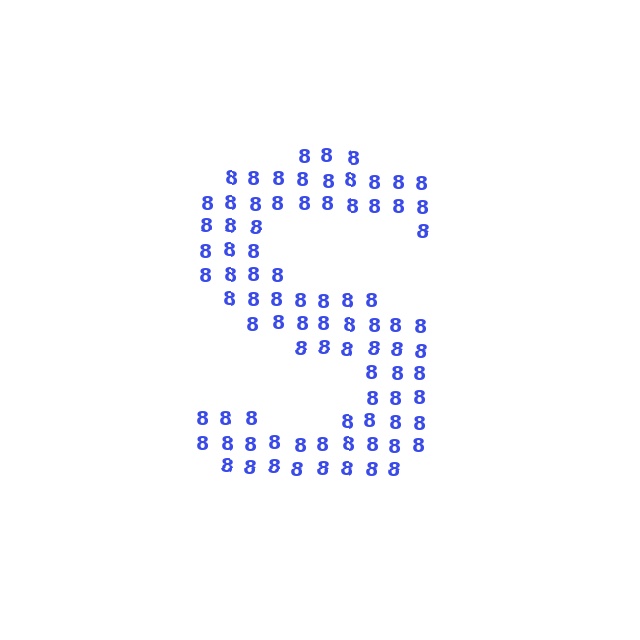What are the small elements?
The small elements are digit 8's.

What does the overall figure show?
The overall figure shows the letter S.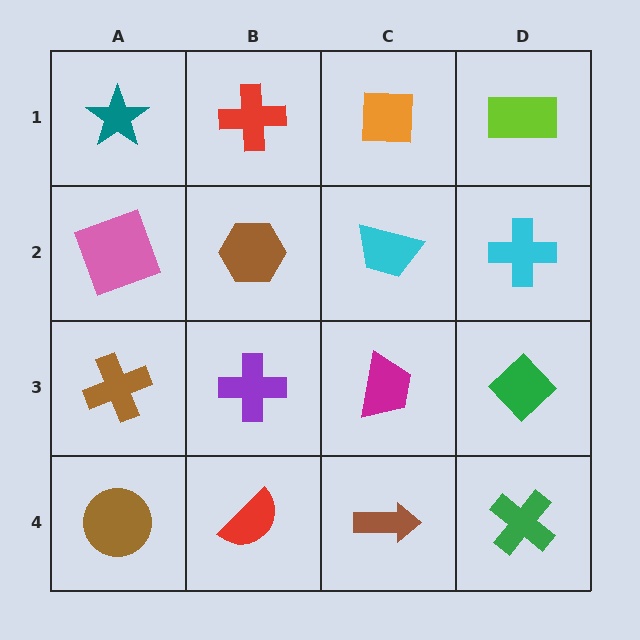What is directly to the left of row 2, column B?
A pink square.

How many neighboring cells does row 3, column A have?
3.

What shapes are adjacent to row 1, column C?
A cyan trapezoid (row 2, column C), a red cross (row 1, column B), a lime rectangle (row 1, column D).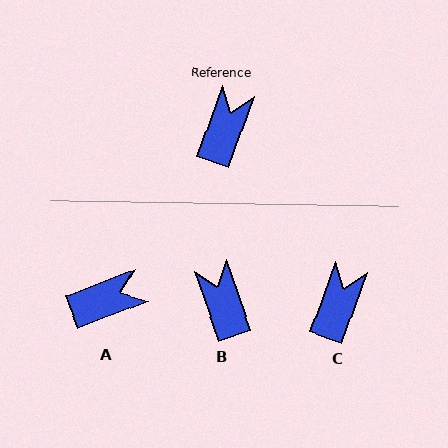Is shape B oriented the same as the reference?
No, it is off by about 39 degrees.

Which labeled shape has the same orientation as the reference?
C.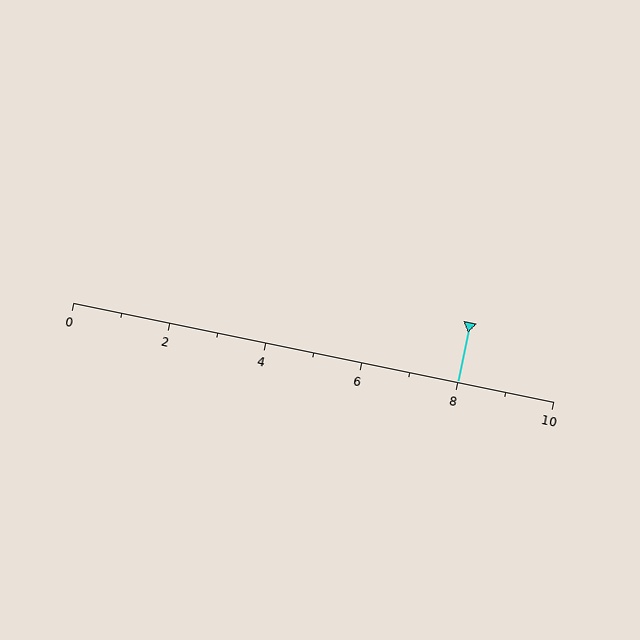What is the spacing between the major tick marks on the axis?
The major ticks are spaced 2 apart.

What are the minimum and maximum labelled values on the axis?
The axis runs from 0 to 10.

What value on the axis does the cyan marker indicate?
The marker indicates approximately 8.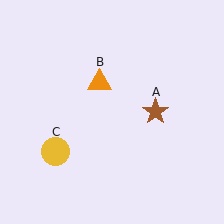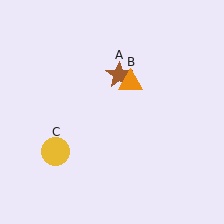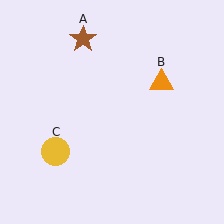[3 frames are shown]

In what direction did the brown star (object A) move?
The brown star (object A) moved up and to the left.